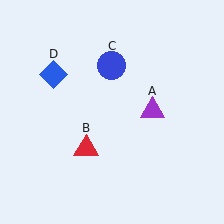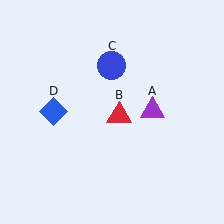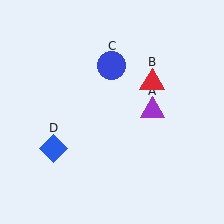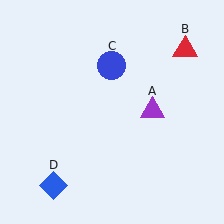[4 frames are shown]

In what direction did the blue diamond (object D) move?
The blue diamond (object D) moved down.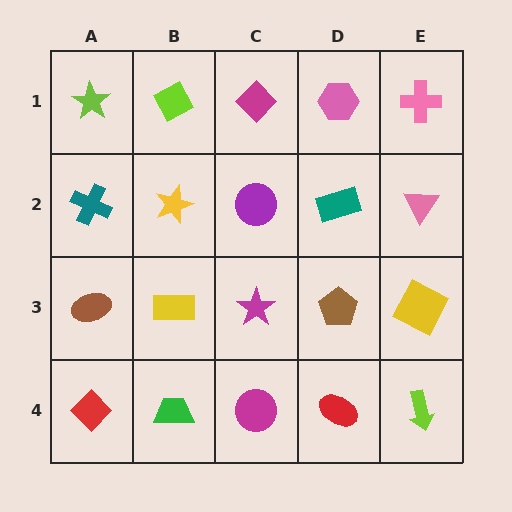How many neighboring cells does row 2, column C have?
4.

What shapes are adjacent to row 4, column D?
A brown pentagon (row 3, column D), a magenta circle (row 4, column C), a lime arrow (row 4, column E).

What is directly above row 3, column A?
A teal cross.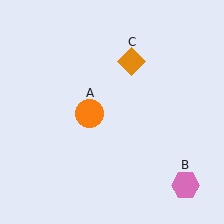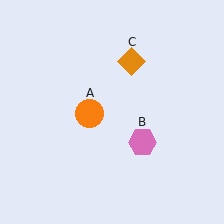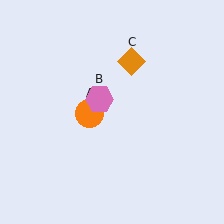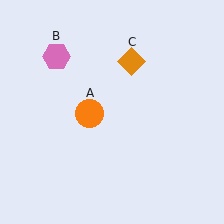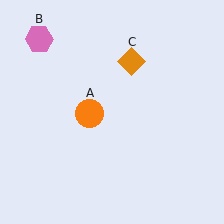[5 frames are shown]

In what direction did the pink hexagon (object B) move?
The pink hexagon (object B) moved up and to the left.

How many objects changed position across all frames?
1 object changed position: pink hexagon (object B).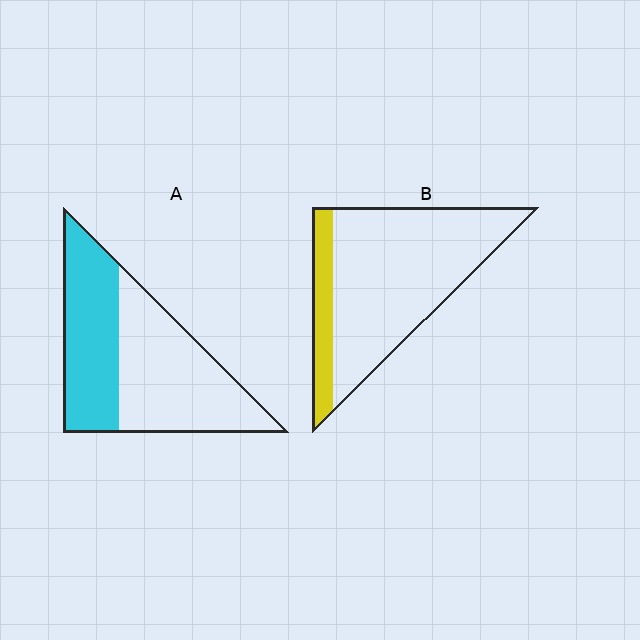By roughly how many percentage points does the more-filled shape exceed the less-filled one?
By roughly 25 percentage points (A over B).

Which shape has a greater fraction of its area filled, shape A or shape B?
Shape A.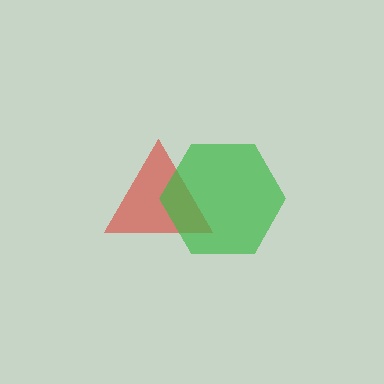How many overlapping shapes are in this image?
There are 2 overlapping shapes in the image.